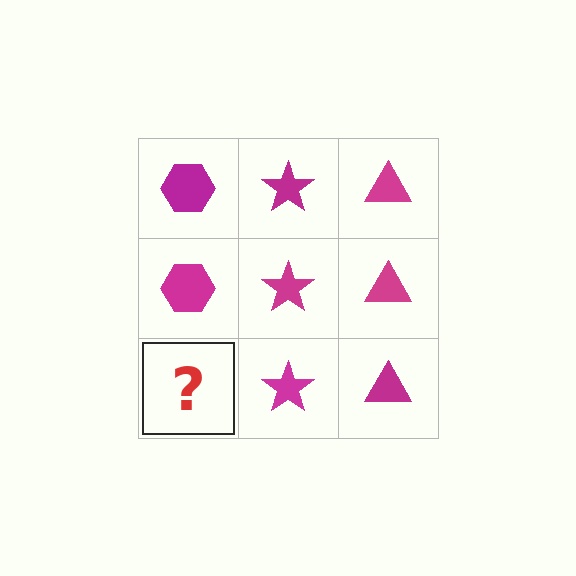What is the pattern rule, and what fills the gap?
The rule is that each column has a consistent shape. The gap should be filled with a magenta hexagon.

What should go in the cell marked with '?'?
The missing cell should contain a magenta hexagon.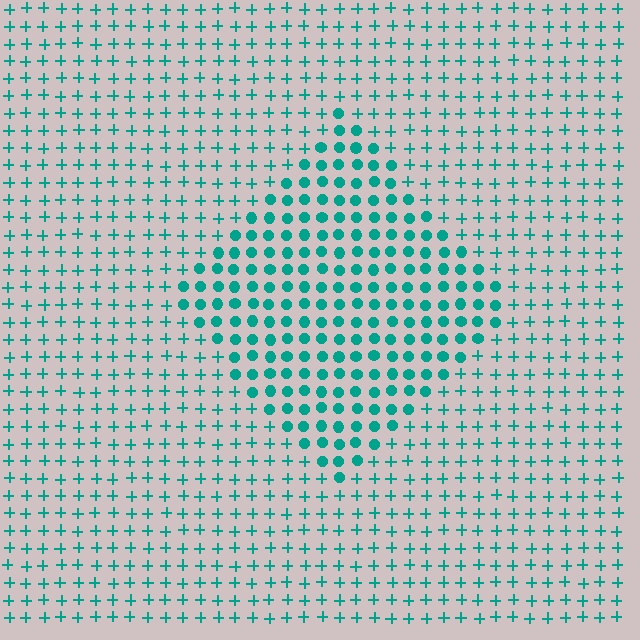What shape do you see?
I see a diamond.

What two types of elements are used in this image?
The image uses circles inside the diamond region and plus signs outside it.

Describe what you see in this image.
The image is filled with small teal elements arranged in a uniform grid. A diamond-shaped region contains circles, while the surrounding area contains plus signs. The boundary is defined purely by the change in element shape.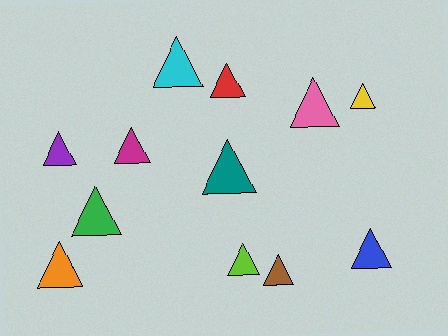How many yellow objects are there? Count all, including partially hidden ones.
There is 1 yellow object.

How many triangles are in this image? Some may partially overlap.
There are 12 triangles.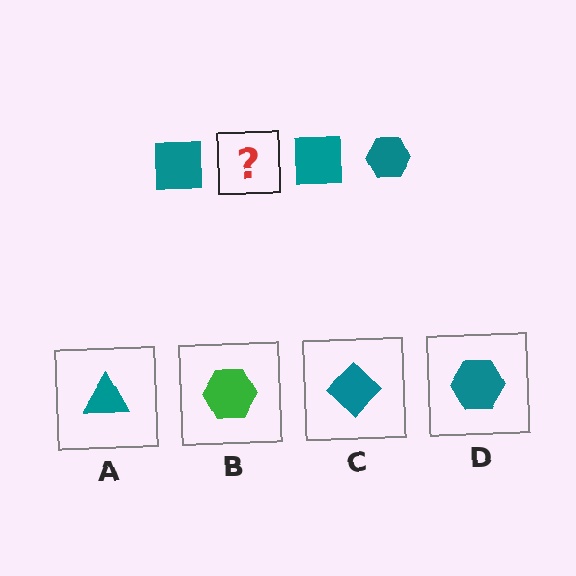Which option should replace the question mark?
Option D.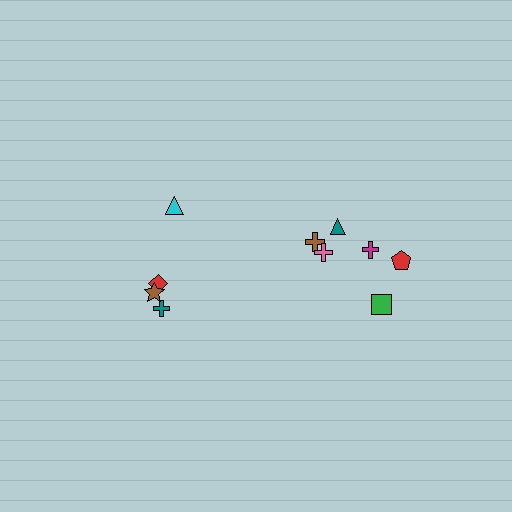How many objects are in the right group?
There are 6 objects.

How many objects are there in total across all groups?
There are 10 objects.